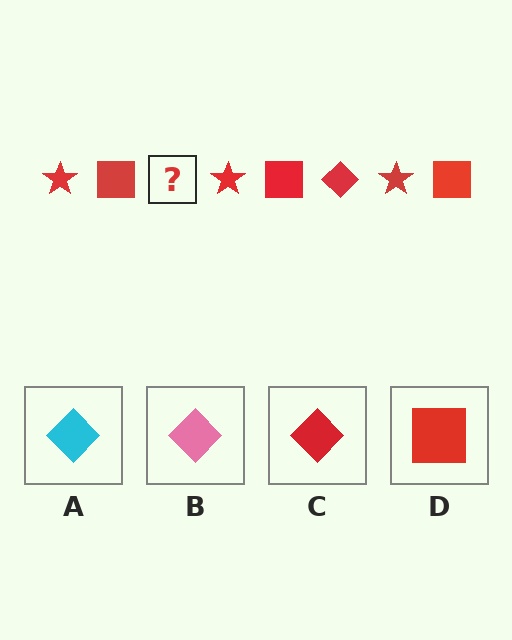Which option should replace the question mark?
Option C.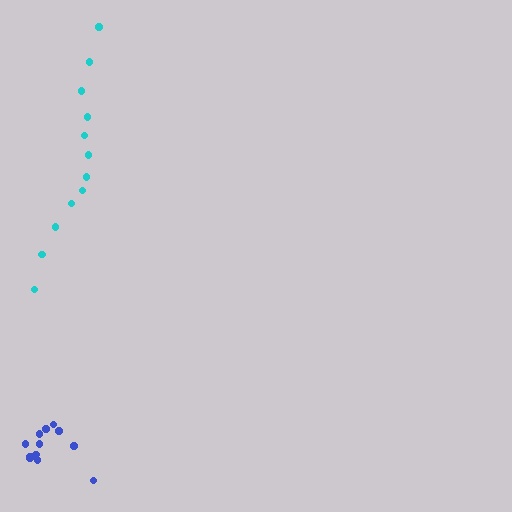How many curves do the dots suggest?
There are 2 distinct paths.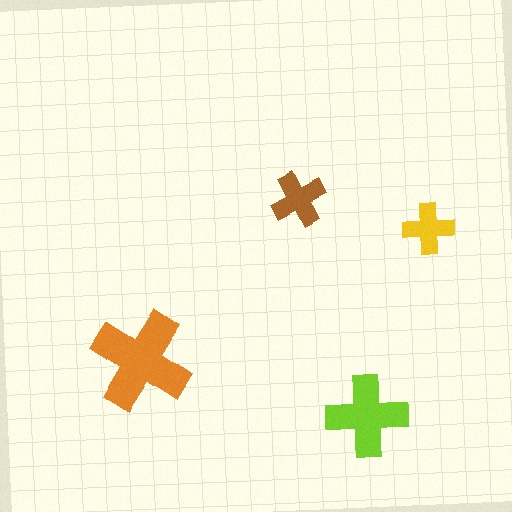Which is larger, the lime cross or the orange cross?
The orange one.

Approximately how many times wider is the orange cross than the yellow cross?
About 2 times wider.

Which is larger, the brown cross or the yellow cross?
The brown one.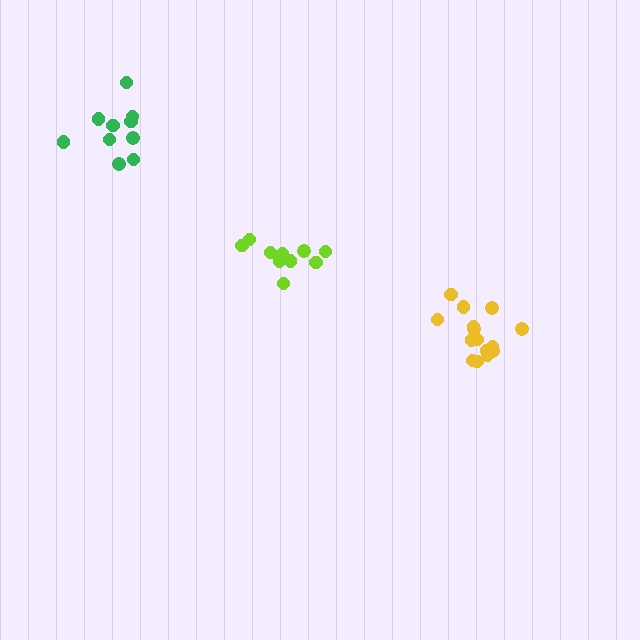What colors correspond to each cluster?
The clusters are colored: lime, green, yellow.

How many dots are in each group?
Group 1: 11 dots, Group 2: 10 dots, Group 3: 15 dots (36 total).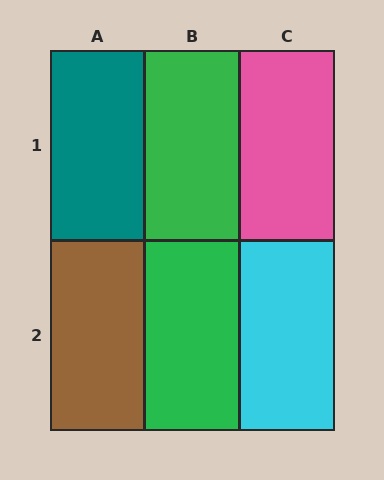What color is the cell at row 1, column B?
Green.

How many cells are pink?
1 cell is pink.